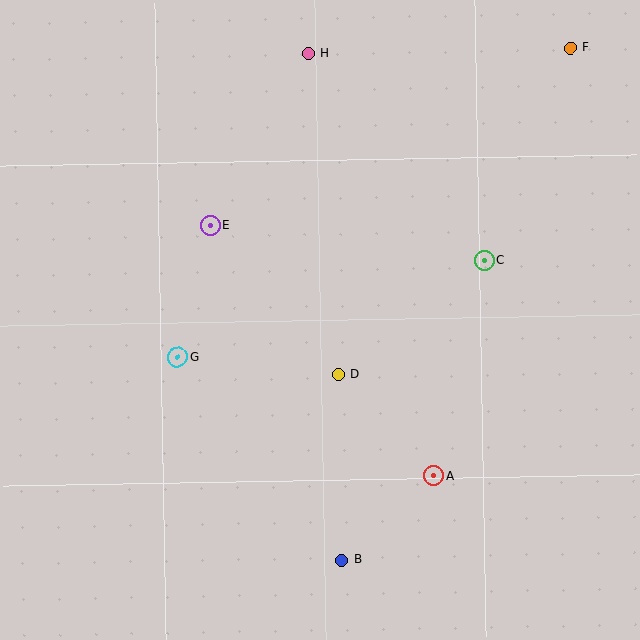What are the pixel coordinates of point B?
Point B is at (342, 560).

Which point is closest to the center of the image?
Point D at (338, 375) is closest to the center.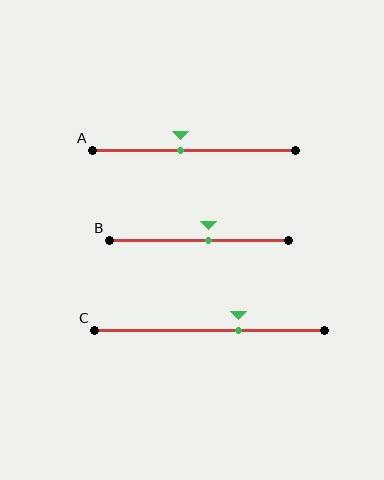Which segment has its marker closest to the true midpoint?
Segment B has its marker closest to the true midpoint.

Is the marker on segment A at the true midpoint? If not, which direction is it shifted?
No, the marker on segment A is shifted to the left by about 6% of the segment length.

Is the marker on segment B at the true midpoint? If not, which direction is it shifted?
No, the marker on segment B is shifted to the right by about 5% of the segment length.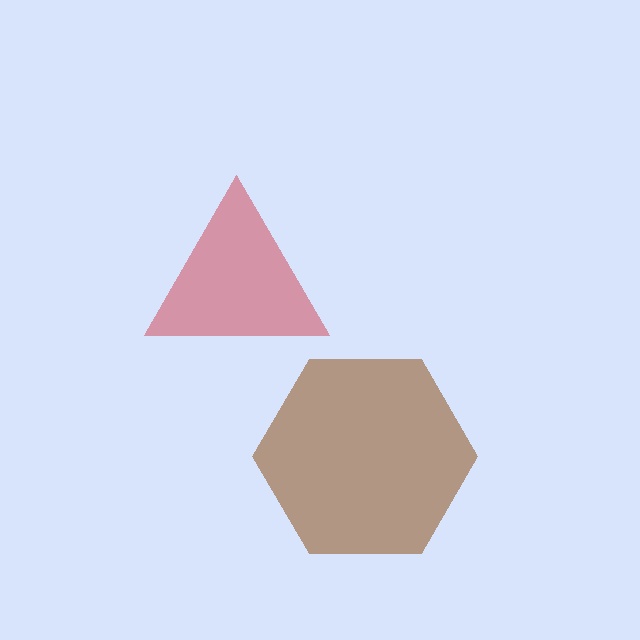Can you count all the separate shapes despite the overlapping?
Yes, there are 2 separate shapes.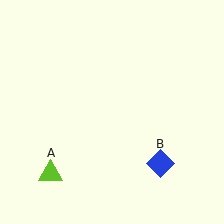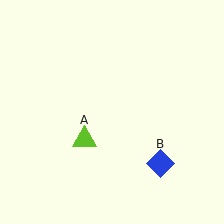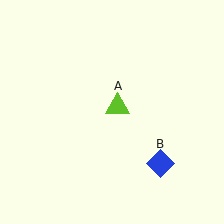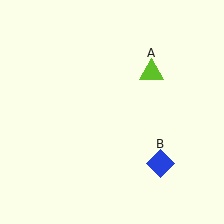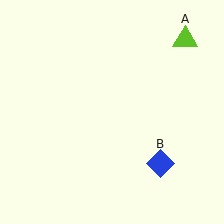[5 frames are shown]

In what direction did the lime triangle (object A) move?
The lime triangle (object A) moved up and to the right.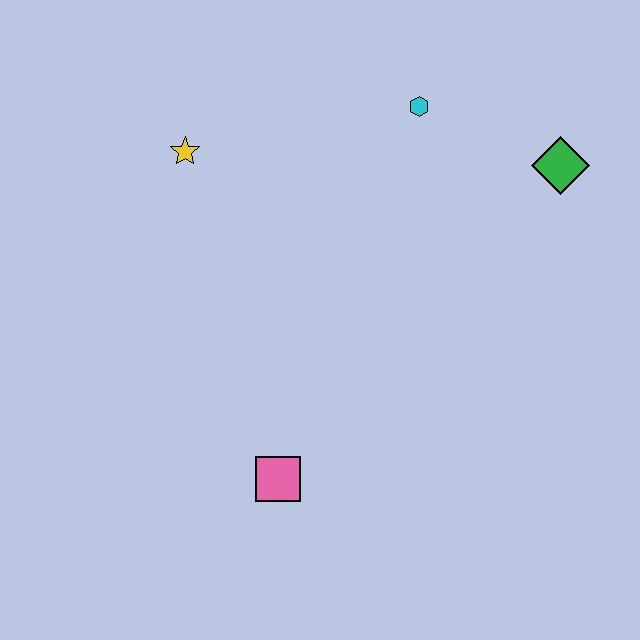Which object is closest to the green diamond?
The cyan hexagon is closest to the green diamond.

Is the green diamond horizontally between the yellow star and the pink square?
No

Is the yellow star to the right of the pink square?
No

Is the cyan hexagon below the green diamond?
No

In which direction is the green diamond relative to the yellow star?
The green diamond is to the right of the yellow star.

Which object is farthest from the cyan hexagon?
The pink square is farthest from the cyan hexagon.